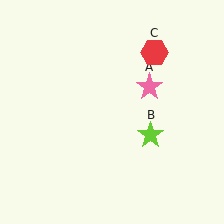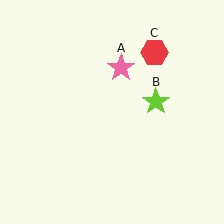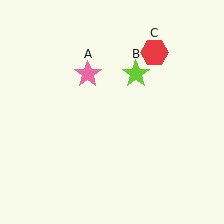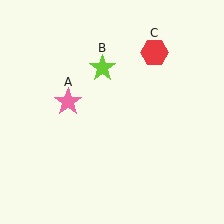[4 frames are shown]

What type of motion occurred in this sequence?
The pink star (object A), lime star (object B) rotated counterclockwise around the center of the scene.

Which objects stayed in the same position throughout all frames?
Red hexagon (object C) remained stationary.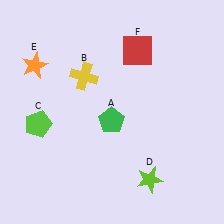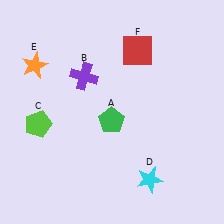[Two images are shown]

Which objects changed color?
B changed from yellow to purple. D changed from lime to cyan.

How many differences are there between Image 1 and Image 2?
There are 2 differences between the two images.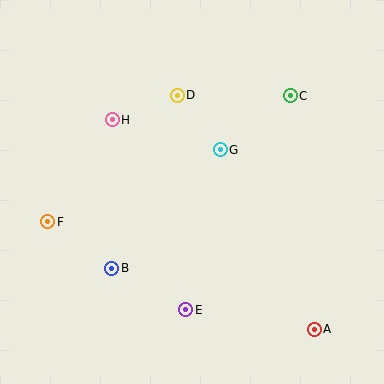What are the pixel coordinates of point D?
Point D is at (177, 95).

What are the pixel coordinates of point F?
Point F is at (48, 222).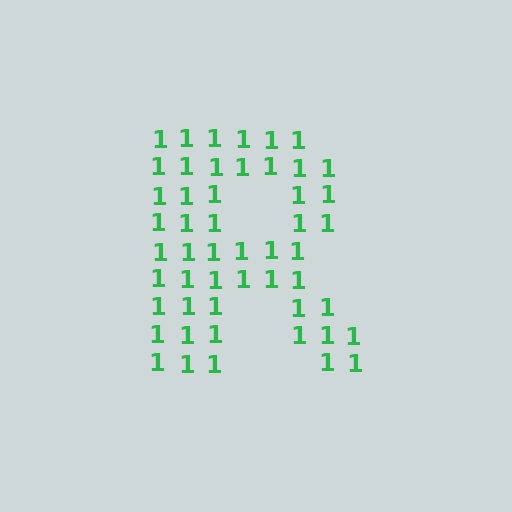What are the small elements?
The small elements are digit 1's.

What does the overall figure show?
The overall figure shows the letter R.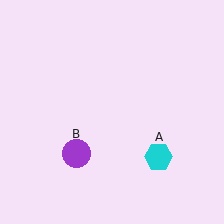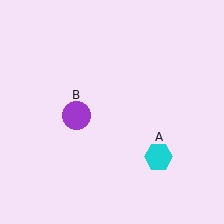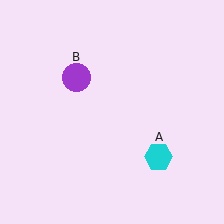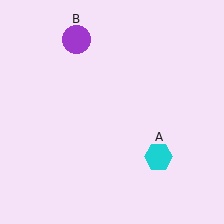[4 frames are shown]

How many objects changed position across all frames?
1 object changed position: purple circle (object B).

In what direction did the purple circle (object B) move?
The purple circle (object B) moved up.